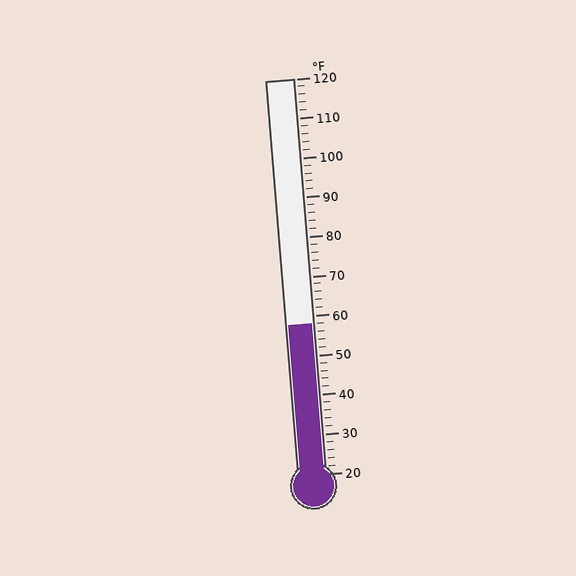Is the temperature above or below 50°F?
The temperature is above 50°F.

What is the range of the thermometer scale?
The thermometer scale ranges from 20°F to 120°F.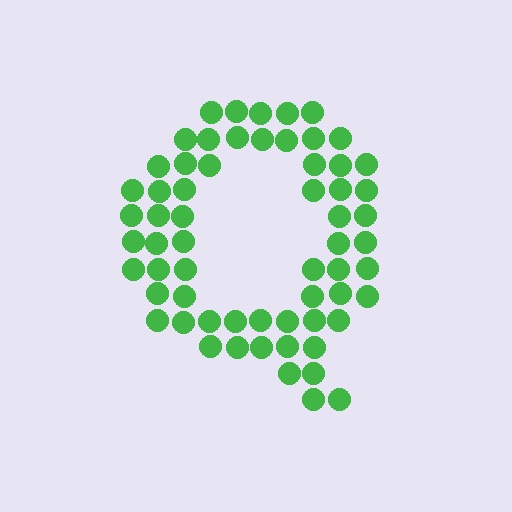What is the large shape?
The large shape is the letter Q.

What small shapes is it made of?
It is made of small circles.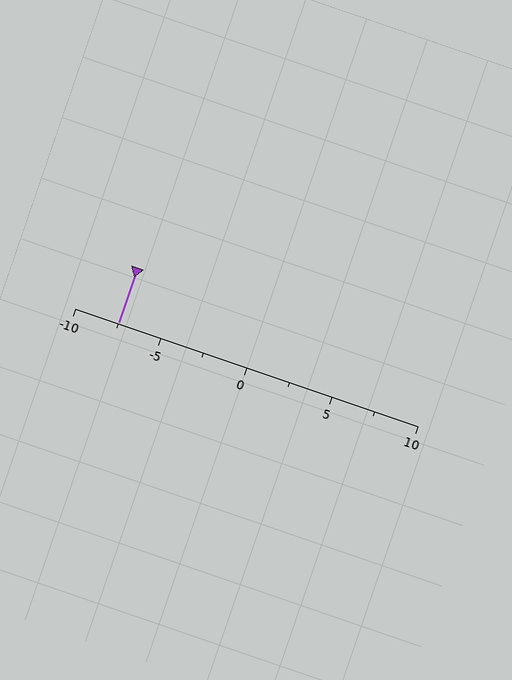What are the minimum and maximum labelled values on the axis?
The axis runs from -10 to 10.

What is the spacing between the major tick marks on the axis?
The major ticks are spaced 5 apart.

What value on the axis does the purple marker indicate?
The marker indicates approximately -7.5.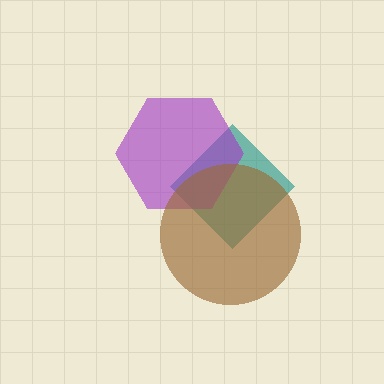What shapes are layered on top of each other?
The layered shapes are: a teal diamond, a purple hexagon, a brown circle.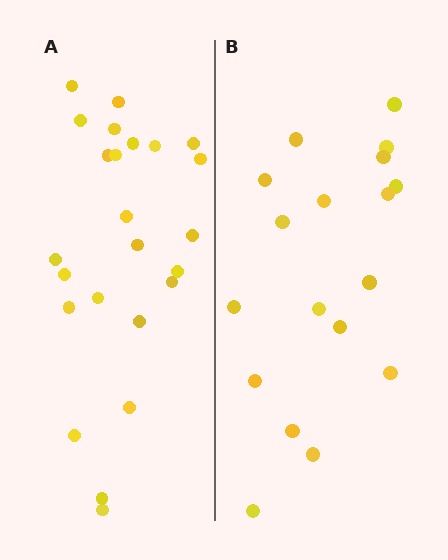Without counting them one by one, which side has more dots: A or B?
Region A (the left region) has more dots.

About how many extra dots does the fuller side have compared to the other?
Region A has about 6 more dots than region B.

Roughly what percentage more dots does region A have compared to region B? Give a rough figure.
About 35% more.